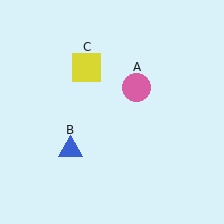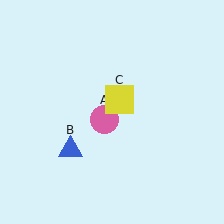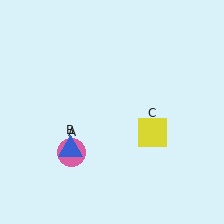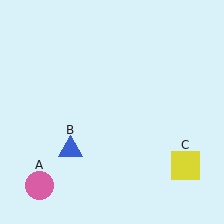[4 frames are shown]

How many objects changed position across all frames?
2 objects changed position: pink circle (object A), yellow square (object C).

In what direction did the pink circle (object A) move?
The pink circle (object A) moved down and to the left.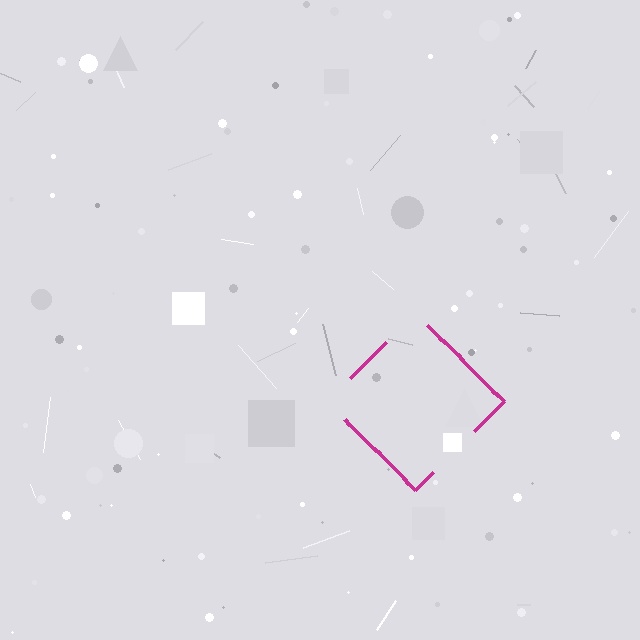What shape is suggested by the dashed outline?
The dashed outline suggests a diamond.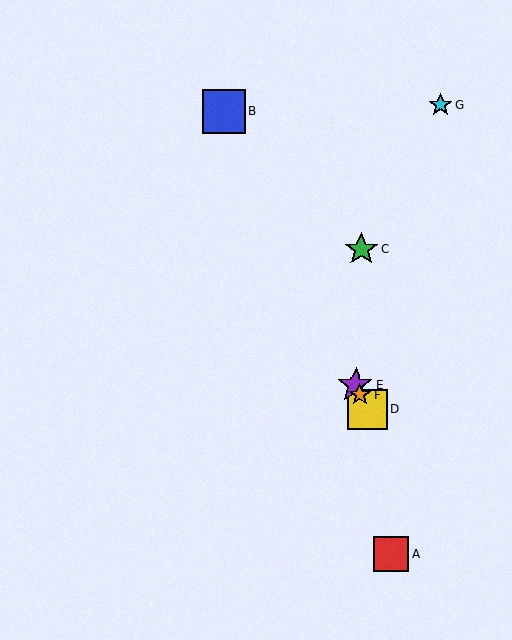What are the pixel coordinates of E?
Object E is at (356, 385).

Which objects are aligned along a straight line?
Objects B, D, E, F are aligned along a straight line.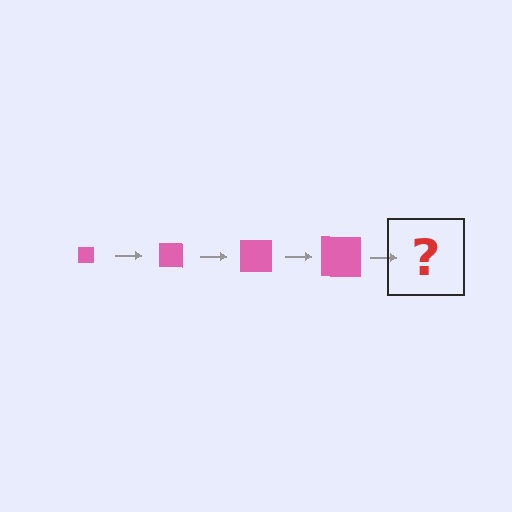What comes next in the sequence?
The next element should be a pink square, larger than the previous one.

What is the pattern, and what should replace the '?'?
The pattern is that the square gets progressively larger each step. The '?' should be a pink square, larger than the previous one.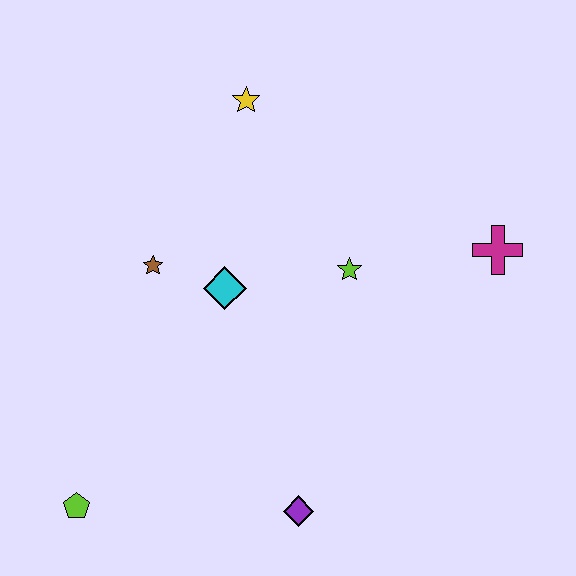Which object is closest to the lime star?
The cyan diamond is closest to the lime star.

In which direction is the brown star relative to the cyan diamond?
The brown star is to the left of the cyan diamond.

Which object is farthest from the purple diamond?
The yellow star is farthest from the purple diamond.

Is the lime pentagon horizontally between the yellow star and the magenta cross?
No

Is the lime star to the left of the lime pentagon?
No